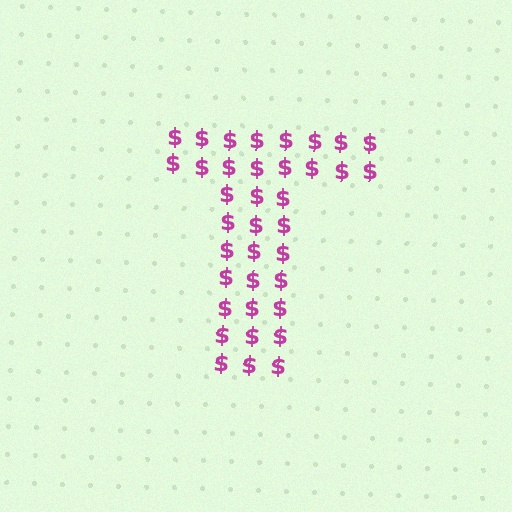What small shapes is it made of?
It is made of small dollar signs.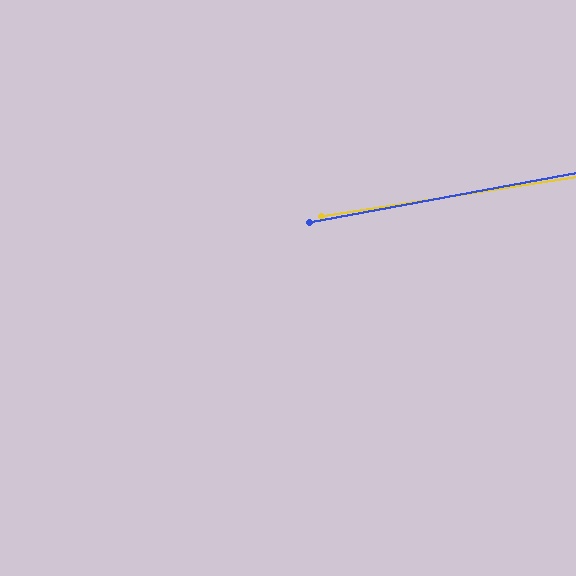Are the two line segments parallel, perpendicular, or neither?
Parallel — their directions differ by only 1.8°.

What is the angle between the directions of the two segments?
Approximately 2 degrees.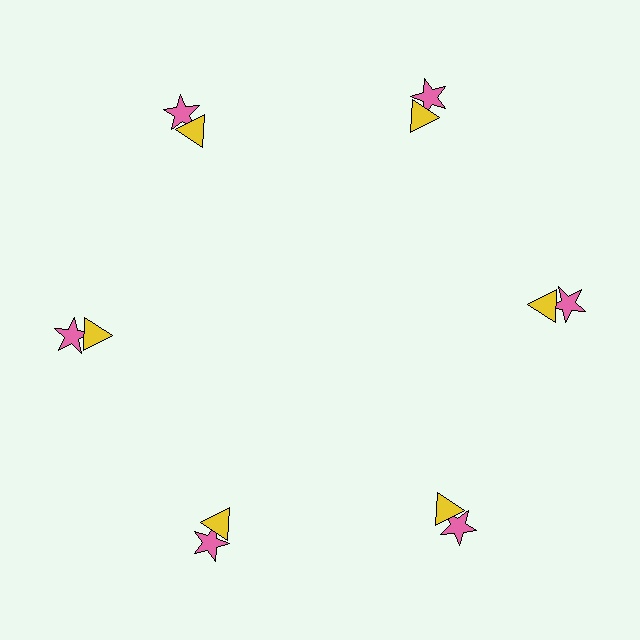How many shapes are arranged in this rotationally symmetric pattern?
There are 12 shapes, arranged in 6 groups of 2.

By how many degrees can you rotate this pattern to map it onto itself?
The pattern maps onto itself every 60 degrees of rotation.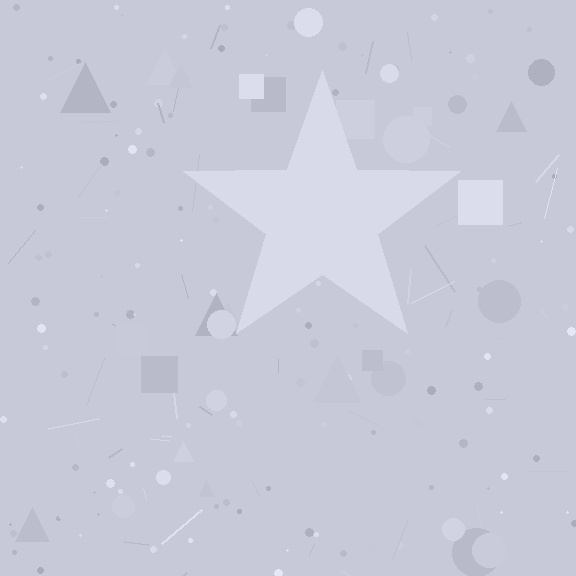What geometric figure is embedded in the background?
A star is embedded in the background.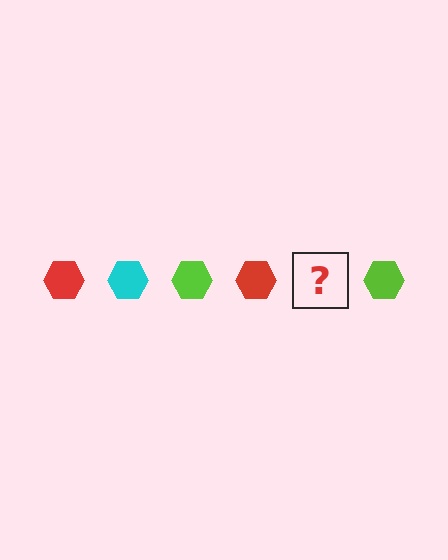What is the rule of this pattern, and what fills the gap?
The rule is that the pattern cycles through red, cyan, lime hexagons. The gap should be filled with a cyan hexagon.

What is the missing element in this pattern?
The missing element is a cyan hexagon.